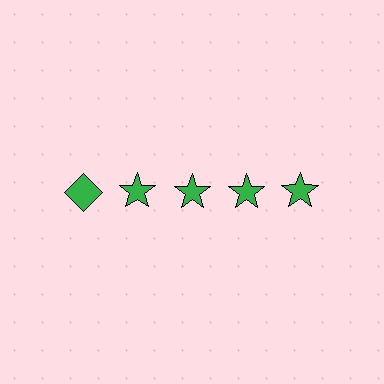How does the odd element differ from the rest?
It has a different shape: diamond instead of star.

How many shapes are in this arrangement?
There are 5 shapes arranged in a grid pattern.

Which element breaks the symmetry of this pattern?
The green diamond in the top row, leftmost column breaks the symmetry. All other shapes are green stars.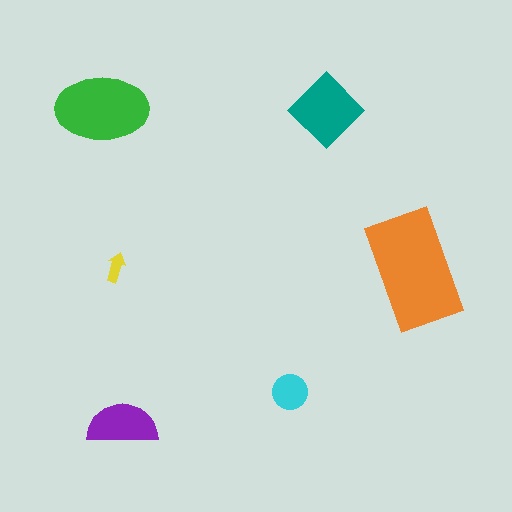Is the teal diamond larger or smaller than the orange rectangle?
Smaller.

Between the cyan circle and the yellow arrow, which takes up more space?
The cyan circle.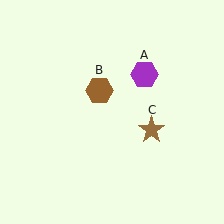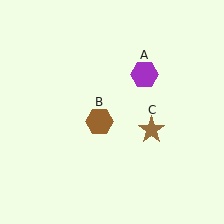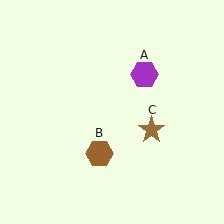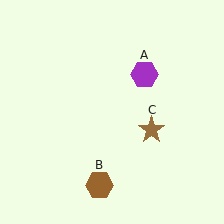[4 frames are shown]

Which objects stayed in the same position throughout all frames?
Purple hexagon (object A) and brown star (object C) remained stationary.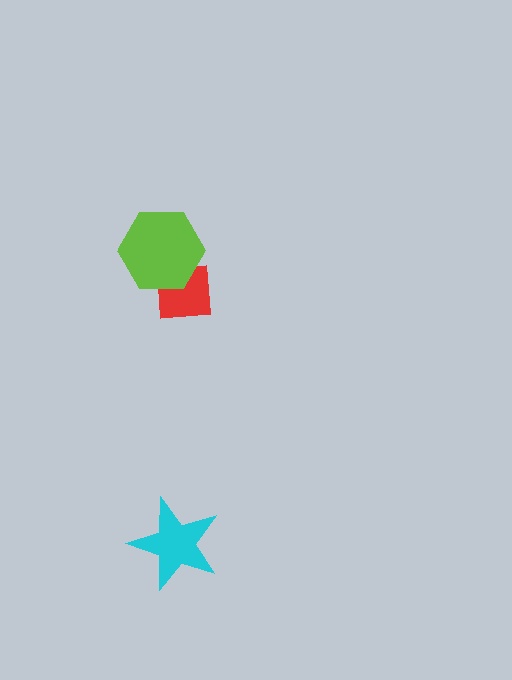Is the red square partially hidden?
Yes, it is partially covered by another shape.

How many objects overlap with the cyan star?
0 objects overlap with the cyan star.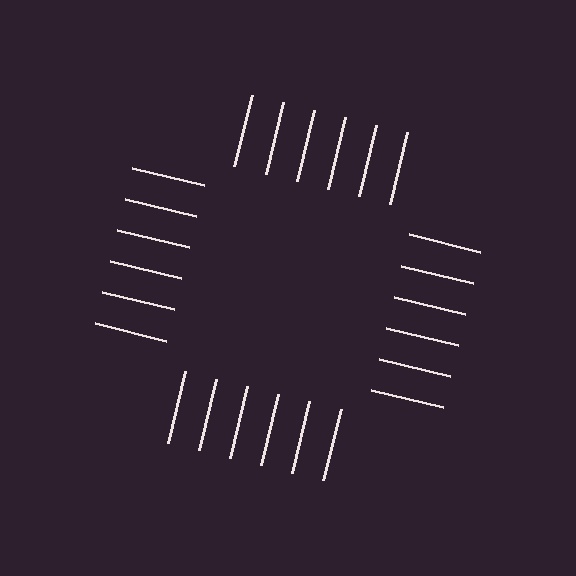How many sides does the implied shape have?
4 sides — the line-ends trace a square.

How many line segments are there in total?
24 — 6 along each of the 4 edges.